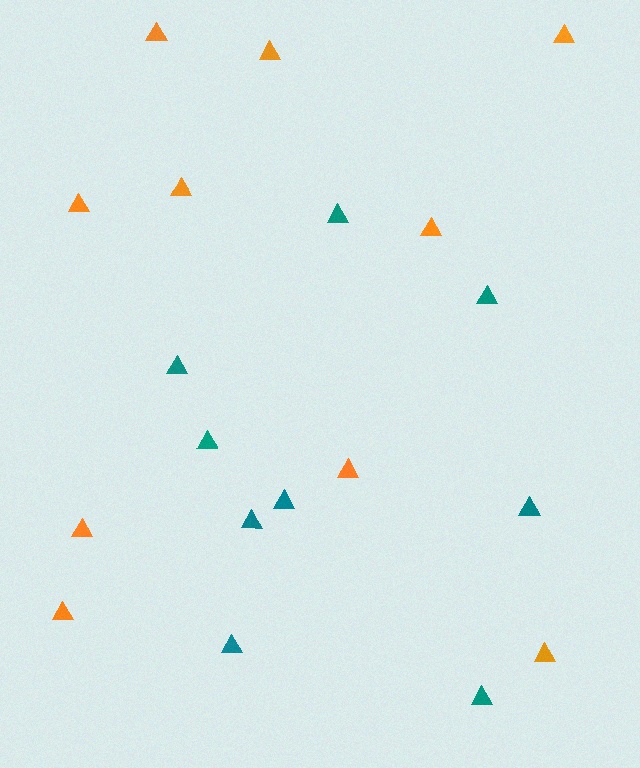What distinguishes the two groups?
There are 2 groups: one group of teal triangles (9) and one group of orange triangles (10).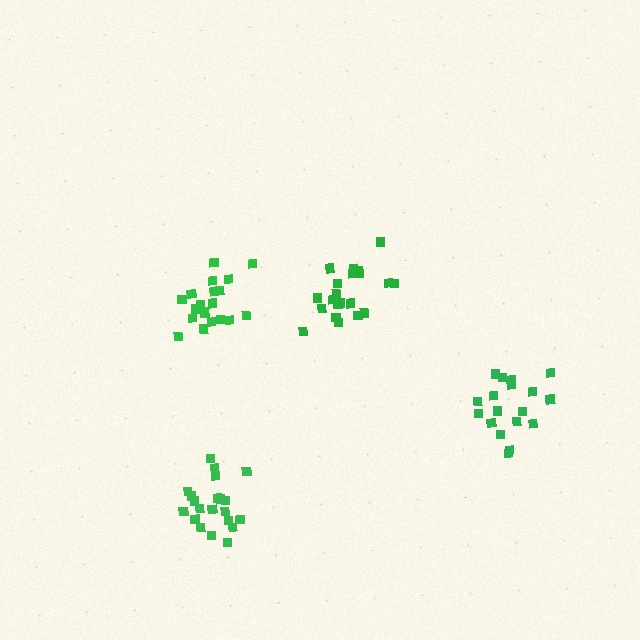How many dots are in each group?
Group 1: 20 dots, Group 2: 21 dots, Group 3: 21 dots, Group 4: 18 dots (80 total).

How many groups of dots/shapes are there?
There are 4 groups.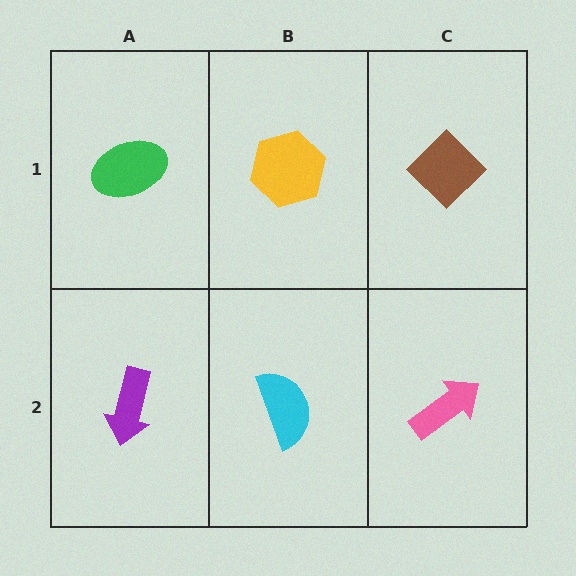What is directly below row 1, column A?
A purple arrow.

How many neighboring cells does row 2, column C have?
2.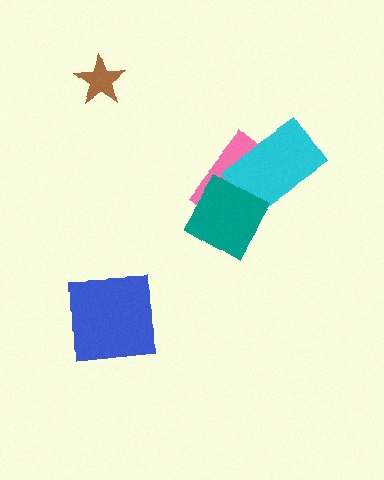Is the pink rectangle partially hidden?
Yes, it is partially covered by another shape.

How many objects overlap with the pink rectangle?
2 objects overlap with the pink rectangle.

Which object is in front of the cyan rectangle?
The teal diamond is in front of the cyan rectangle.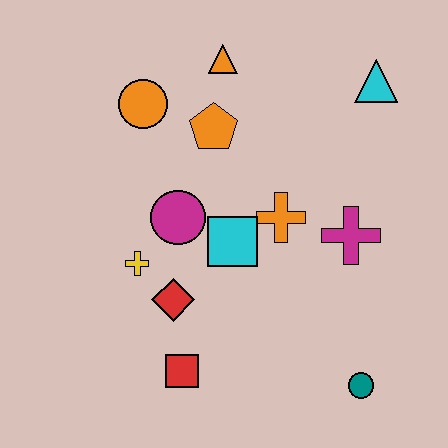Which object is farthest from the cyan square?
The cyan triangle is farthest from the cyan square.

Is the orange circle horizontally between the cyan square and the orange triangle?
No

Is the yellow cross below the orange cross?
Yes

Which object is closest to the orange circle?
The orange pentagon is closest to the orange circle.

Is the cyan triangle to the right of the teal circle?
Yes